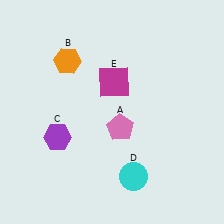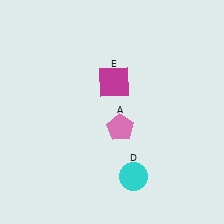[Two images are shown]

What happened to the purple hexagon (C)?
The purple hexagon (C) was removed in Image 2. It was in the bottom-left area of Image 1.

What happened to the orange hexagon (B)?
The orange hexagon (B) was removed in Image 2. It was in the top-left area of Image 1.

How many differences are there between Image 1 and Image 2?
There are 2 differences between the two images.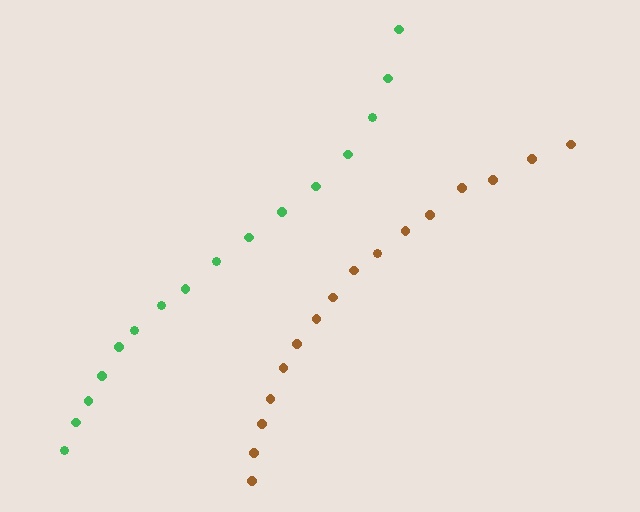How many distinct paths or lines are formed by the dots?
There are 2 distinct paths.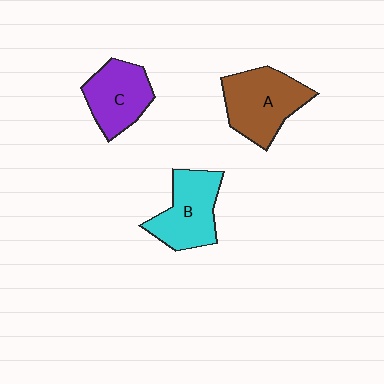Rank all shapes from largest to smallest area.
From largest to smallest: A (brown), B (cyan), C (purple).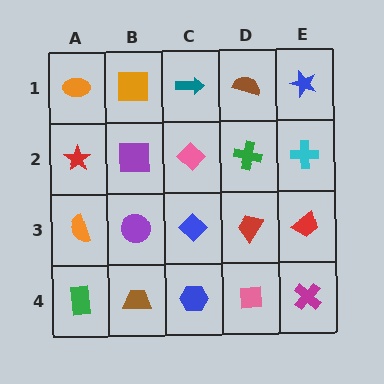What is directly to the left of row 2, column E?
A green cross.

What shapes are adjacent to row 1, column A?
A red star (row 2, column A), an orange square (row 1, column B).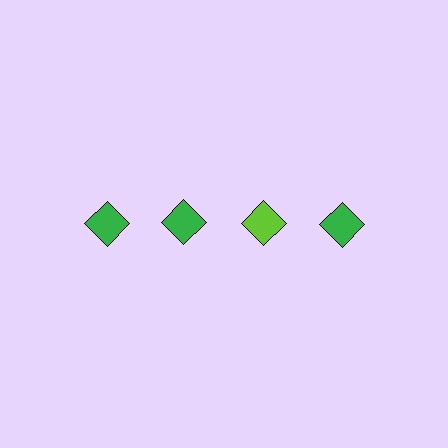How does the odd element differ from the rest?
It has a different color: lime instead of green.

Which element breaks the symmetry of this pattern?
The lime diamond in the top row, center column breaks the symmetry. All other shapes are green diamonds.